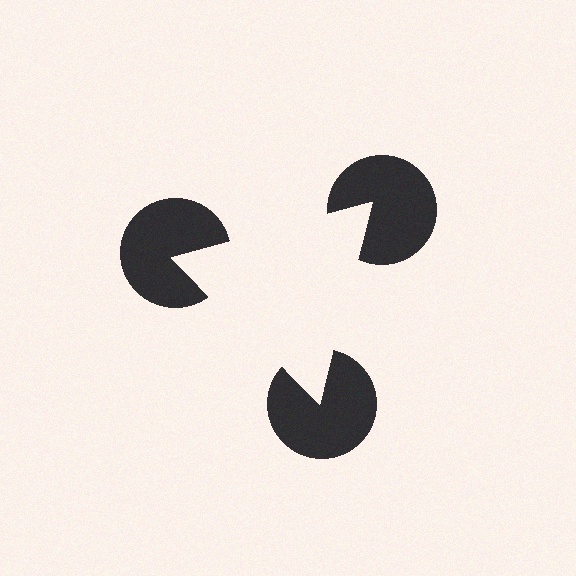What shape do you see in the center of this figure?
An illusory triangle — its edges are inferred from the aligned wedge cuts in the pac-man discs, not physically drawn.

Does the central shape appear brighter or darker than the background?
It typically appears slightly brighter than the background, even though no actual brightness change is drawn.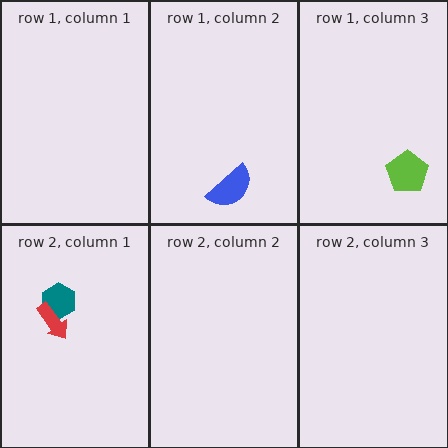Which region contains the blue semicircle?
The row 1, column 2 region.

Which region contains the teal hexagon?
The row 2, column 1 region.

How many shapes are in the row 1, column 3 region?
1.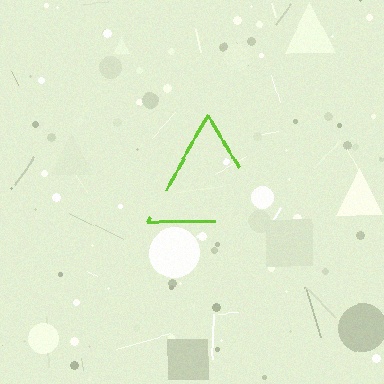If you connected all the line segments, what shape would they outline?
They would outline a triangle.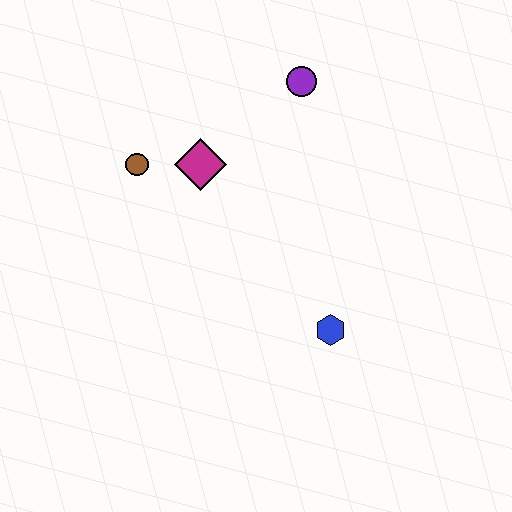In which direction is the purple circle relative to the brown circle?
The purple circle is to the right of the brown circle.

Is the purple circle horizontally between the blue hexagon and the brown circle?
Yes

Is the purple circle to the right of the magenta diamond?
Yes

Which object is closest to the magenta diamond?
The brown circle is closest to the magenta diamond.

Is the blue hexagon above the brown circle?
No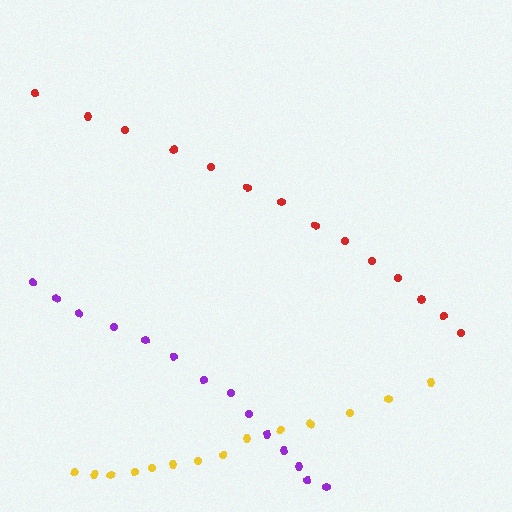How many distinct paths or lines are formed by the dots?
There are 3 distinct paths.